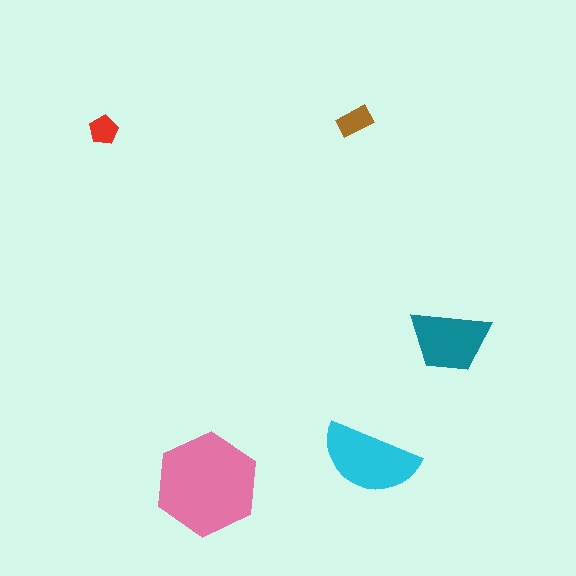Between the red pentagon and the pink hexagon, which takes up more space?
The pink hexagon.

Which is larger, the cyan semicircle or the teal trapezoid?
The cyan semicircle.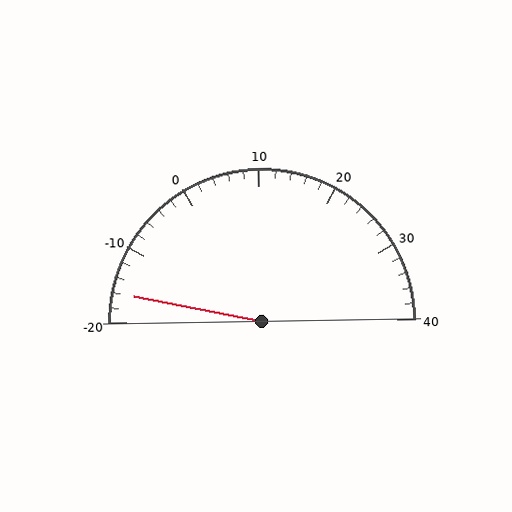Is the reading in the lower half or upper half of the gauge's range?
The reading is in the lower half of the range (-20 to 40).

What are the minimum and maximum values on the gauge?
The gauge ranges from -20 to 40.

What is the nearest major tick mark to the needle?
The nearest major tick mark is -20.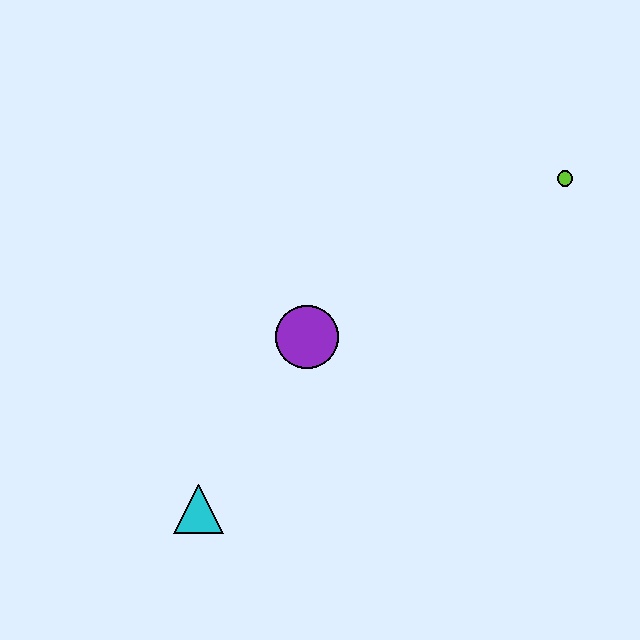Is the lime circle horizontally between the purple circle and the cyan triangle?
No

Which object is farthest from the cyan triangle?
The lime circle is farthest from the cyan triangle.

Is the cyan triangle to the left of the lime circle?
Yes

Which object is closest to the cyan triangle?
The purple circle is closest to the cyan triangle.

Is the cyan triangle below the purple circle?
Yes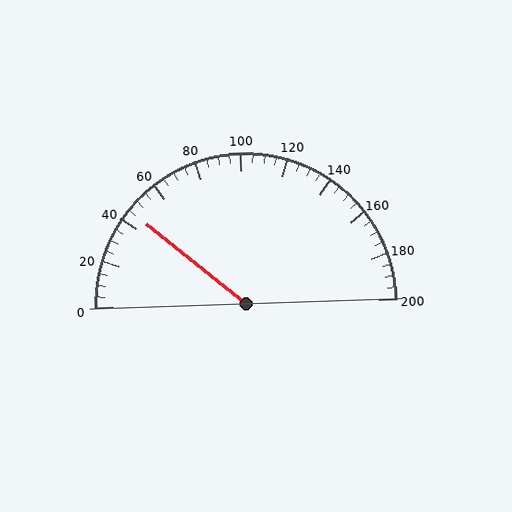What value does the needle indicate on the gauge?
The needle indicates approximately 45.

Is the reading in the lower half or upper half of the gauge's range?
The reading is in the lower half of the range (0 to 200).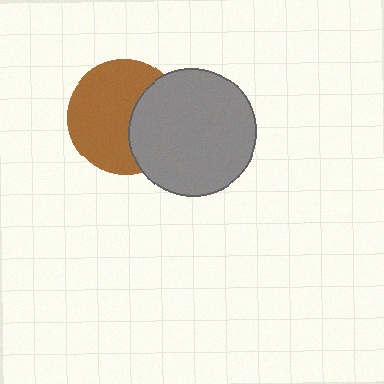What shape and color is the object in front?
The object in front is a gray circle.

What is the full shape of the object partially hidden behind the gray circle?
The partially hidden object is a brown circle.